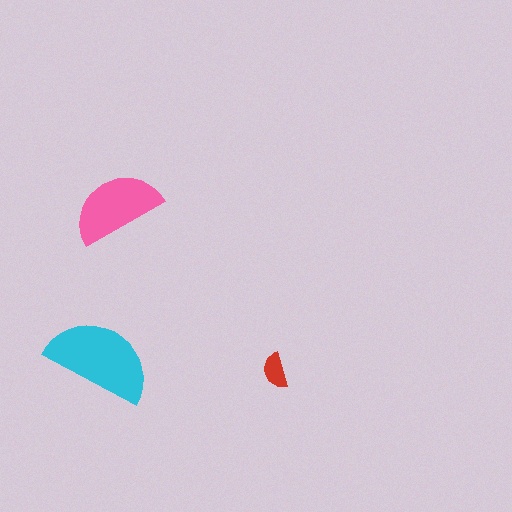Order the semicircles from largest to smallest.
the cyan one, the pink one, the red one.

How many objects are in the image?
There are 3 objects in the image.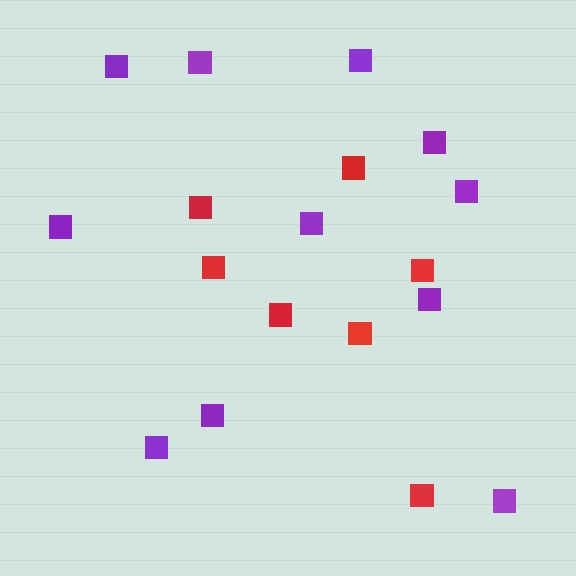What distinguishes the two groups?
There are 2 groups: one group of red squares (7) and one group of purple squares (11).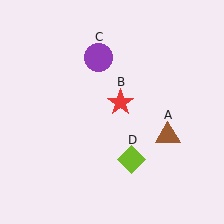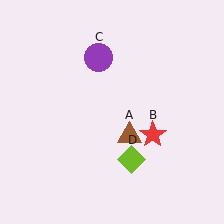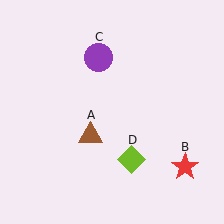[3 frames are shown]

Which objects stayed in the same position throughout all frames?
Purple circle (object C) and lime diamond (object D) remained stationary.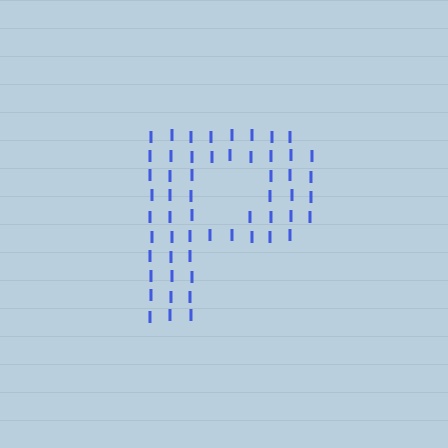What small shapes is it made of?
It is made of small letter I's.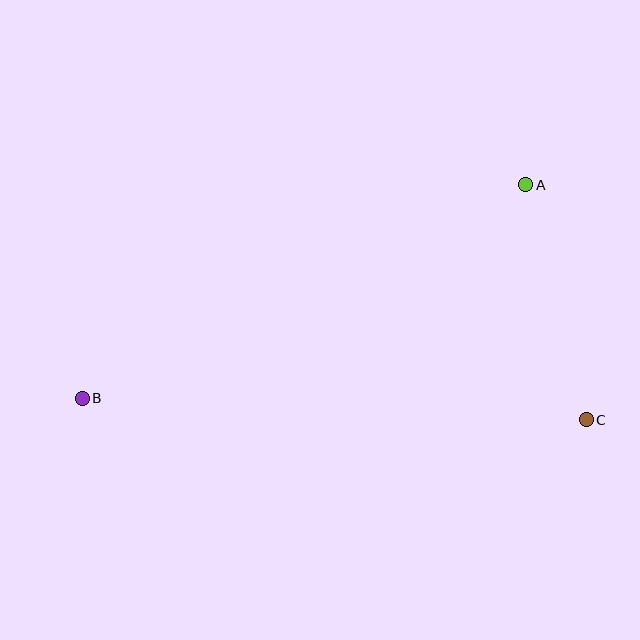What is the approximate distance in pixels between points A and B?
The distance between A and B is approximately 493 pixels.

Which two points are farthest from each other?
Points B and C are farthest from each other.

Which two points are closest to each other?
Points A and C are closest to each other.